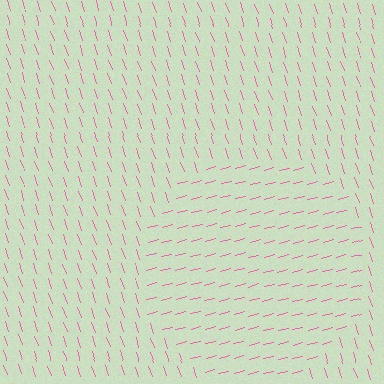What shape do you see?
I see a circle.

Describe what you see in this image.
The image is filled with small pink line segments. A circle region in the image has lines oriented differently from the surrounding lines, creating a visible texture boundary.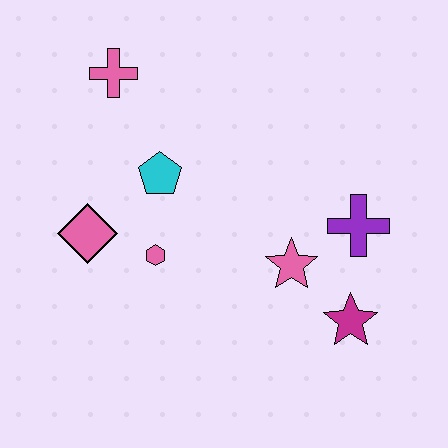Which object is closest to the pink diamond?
The pink hexagon is closest to the pink diamond.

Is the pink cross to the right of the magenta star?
No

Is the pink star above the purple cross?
No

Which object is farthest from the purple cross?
The pink cross is farthest from the purple cross.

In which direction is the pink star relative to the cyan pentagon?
The pink star is to the right of the cyan pentagon.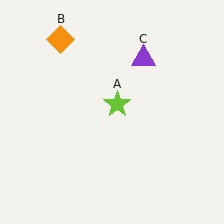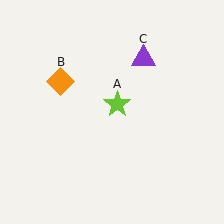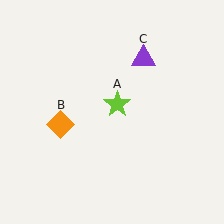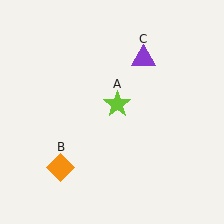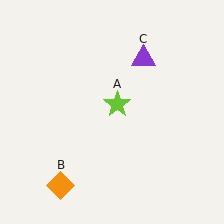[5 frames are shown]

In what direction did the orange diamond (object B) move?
The orange diamond (object B) moved down.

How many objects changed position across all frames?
1 object changed position: orange diamond (object B).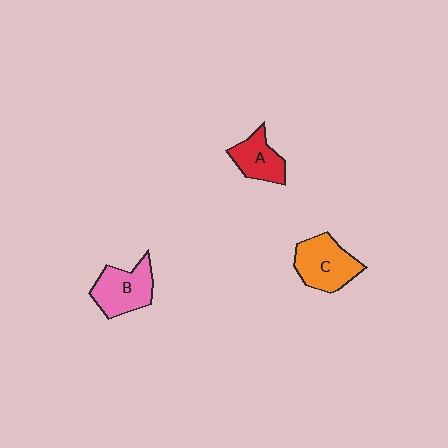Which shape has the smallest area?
Shape A (red).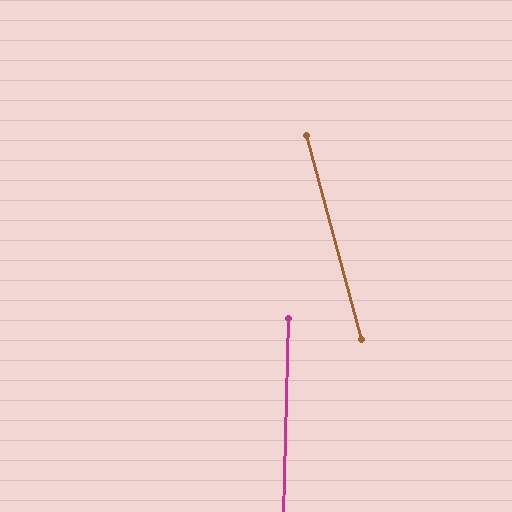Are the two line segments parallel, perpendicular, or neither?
Neither parallel nor perpendicular — they differ by about 17°.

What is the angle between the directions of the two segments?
Approximately 17 degrees.